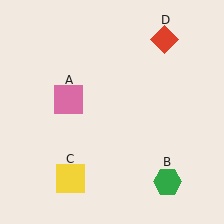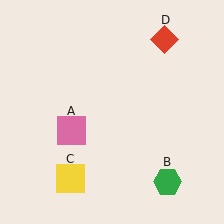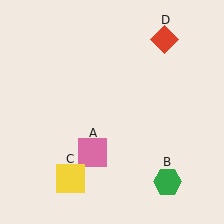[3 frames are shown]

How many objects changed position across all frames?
1 object changed position: pink square (object A).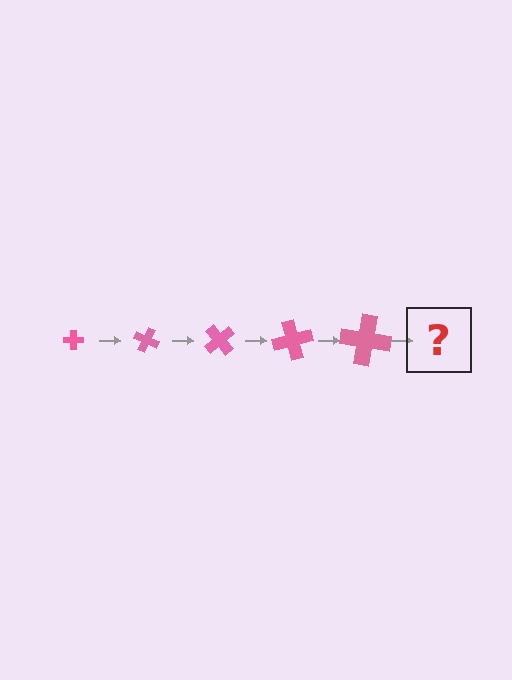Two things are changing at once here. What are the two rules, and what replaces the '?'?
The two rules are that the cross grows larger each step and it rotates 25 degrees each step. The '?' should be a cross, larger than the previous one and rotated 125 degrees from the start.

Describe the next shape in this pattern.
It should be a cross, larger than the previous one and rotated 125 degrees from the start.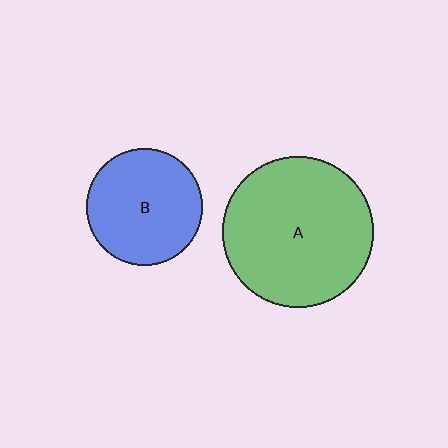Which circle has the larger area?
Circle A (green).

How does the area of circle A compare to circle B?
Approximately 1.7 times.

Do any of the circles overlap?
No, none of the circles overlap.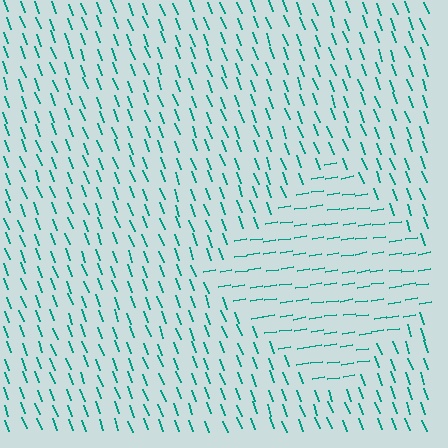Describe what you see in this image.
The image is filled with small teal line segments. A diamond region in the image has lines oriented differently from the surrounding lines, creating a visible texture boundary.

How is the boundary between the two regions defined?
The boundary is defined purely by a change in line orientation (approximately 78 degrees difference). All lines are the same color and thickness.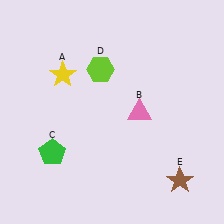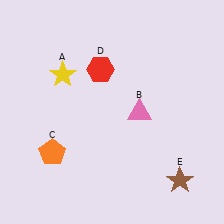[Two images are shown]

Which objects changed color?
C changed from green to orange. D changed from lime to red.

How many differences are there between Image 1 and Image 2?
There are 2 differences between the two images.